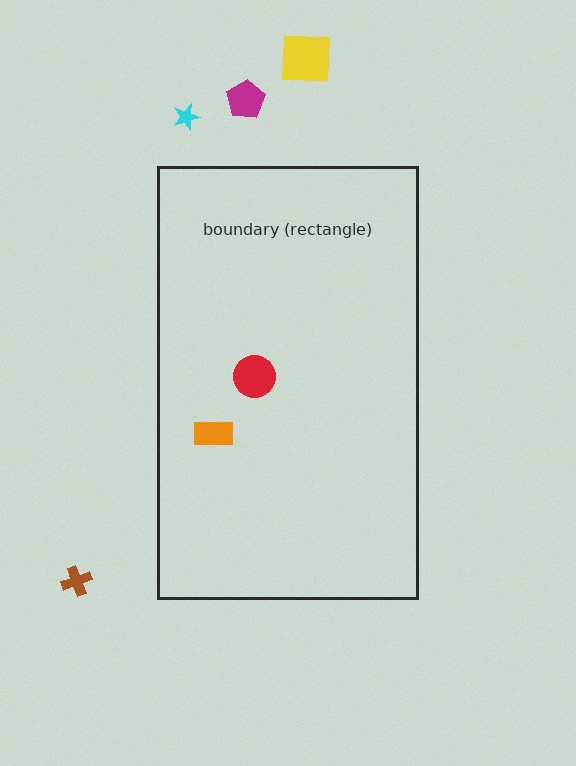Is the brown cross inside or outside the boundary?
Outside.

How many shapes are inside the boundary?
2 inside, 5 outside.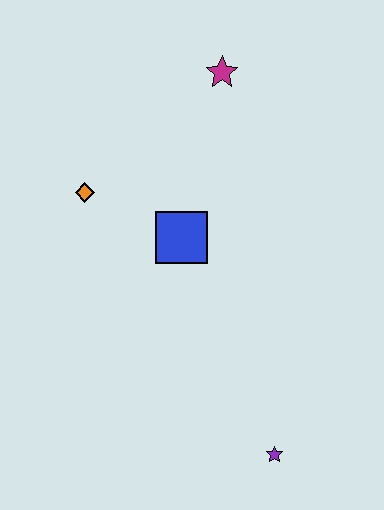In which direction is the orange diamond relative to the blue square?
The orange diamond is to the left of the blue square.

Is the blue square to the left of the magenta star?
Yes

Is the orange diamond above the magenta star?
No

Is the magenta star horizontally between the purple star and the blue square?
Yes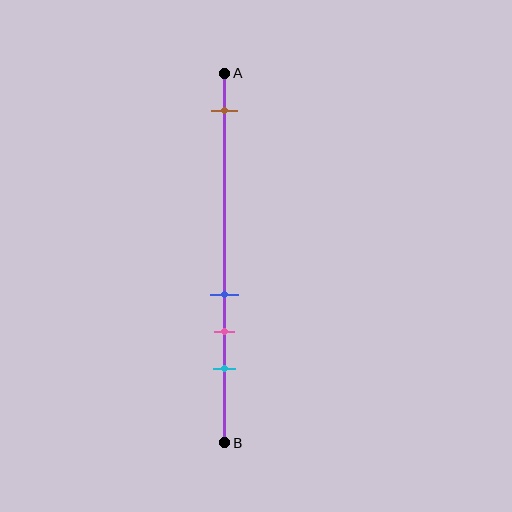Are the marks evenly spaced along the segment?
No, the marks are not evenly spaced.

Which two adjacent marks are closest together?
The blue and pink marks are the closest adjacent pair.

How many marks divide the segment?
There are 4 marks dividing the segment.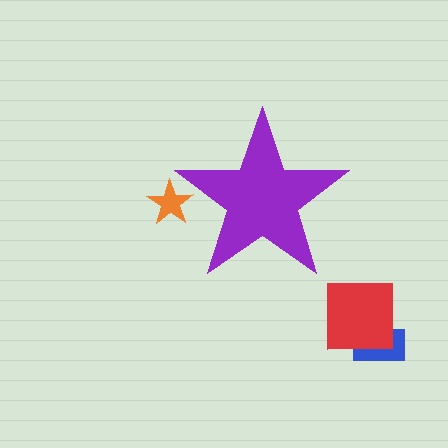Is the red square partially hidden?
No, the red square is fully visible.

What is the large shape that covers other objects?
A purple star.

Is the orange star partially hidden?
Yes, the orange star is partially hidden behind the purple star.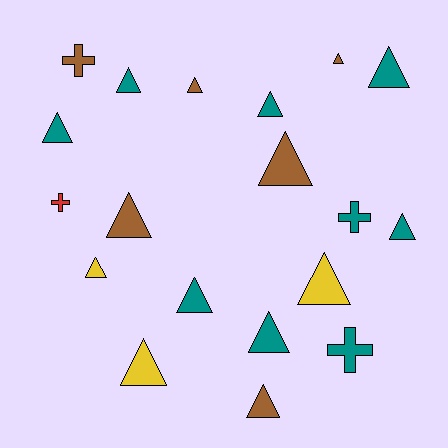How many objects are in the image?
There are 19 objects.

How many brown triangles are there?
There are 5 brown triangles.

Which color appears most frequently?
Teal, with 9 objects.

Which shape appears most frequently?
Triangle, with 15 objects.